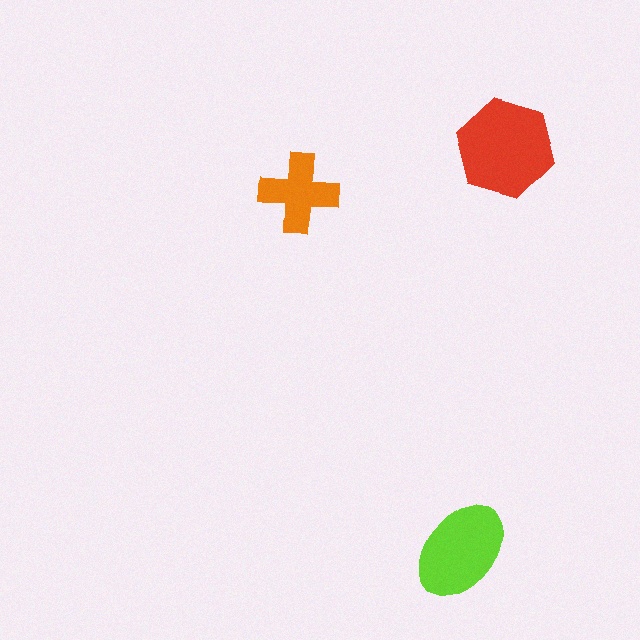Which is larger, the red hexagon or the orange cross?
The red hexagon.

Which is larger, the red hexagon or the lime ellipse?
The red hexagon.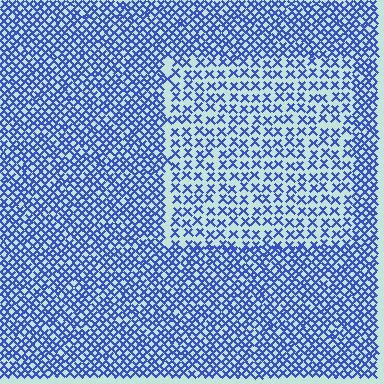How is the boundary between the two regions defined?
The boundary is defined by a change in element density (approximately 1.9x ratio). All elements are the same color, size, and shape.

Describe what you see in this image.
The image contains small blue elements arranged at two different densities. A rectangle-shaped region is visible where the elements are less densely packed than the surrounding area.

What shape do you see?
I see a rectangle.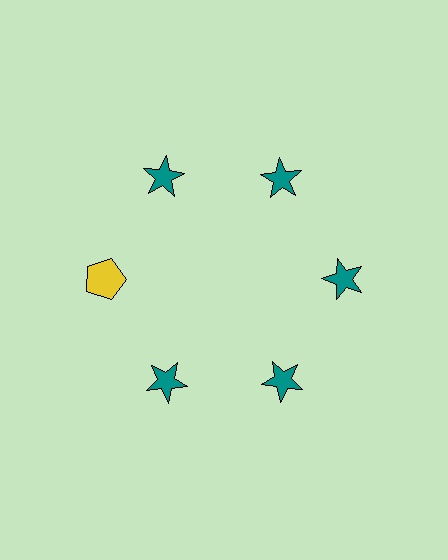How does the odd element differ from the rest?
It differs in both color (yellow instead of teal) and shape (pentagon instead of star).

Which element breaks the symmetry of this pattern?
The yellow pentagon at roughly the 9 o'clock position breaks the symmetry. All other shapes are teal stars.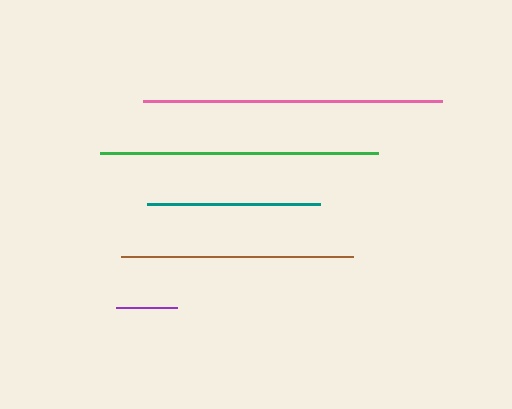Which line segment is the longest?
The pink line is the longest at approximately 299 pixels.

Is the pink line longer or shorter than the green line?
The pink line is longer than the green line.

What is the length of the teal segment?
The teal segment is approximately 174 pixels long.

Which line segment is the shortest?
The purple line is the shortest at approximately 61 pixels.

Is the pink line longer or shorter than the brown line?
The pink line is longer than the brown line.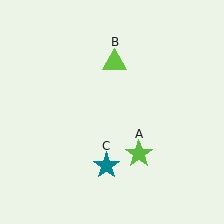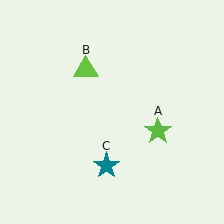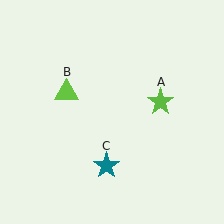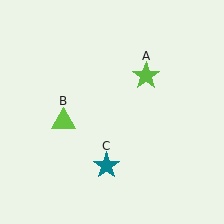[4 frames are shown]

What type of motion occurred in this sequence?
The lime star (object A), lime triangle (object B) rotated counterclockwise around the center of the scene.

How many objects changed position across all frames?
2 objects changed position: lime star (object A), lime triangle (object B).